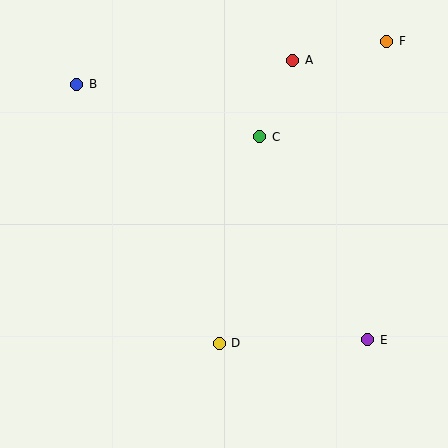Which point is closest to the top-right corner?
Point F is closest to the top-right corner.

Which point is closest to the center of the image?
Point C at (259, 137) is closest to the center.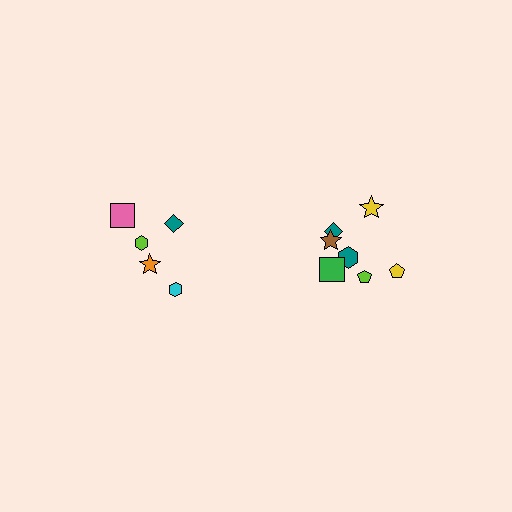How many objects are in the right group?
There are 7 objects.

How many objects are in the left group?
There are 5 objects.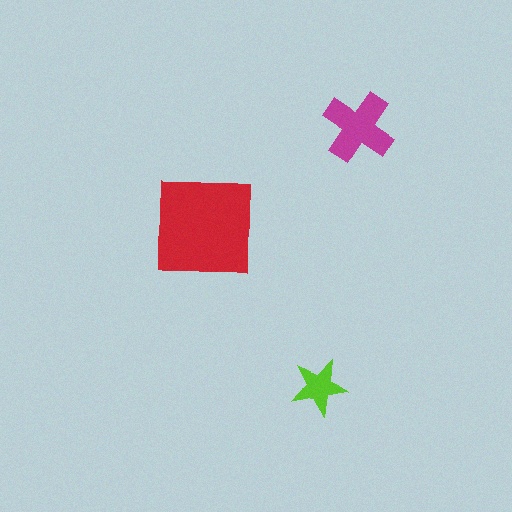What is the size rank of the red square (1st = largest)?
1st.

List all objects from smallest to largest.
The lime star, the magenta cross, the red square.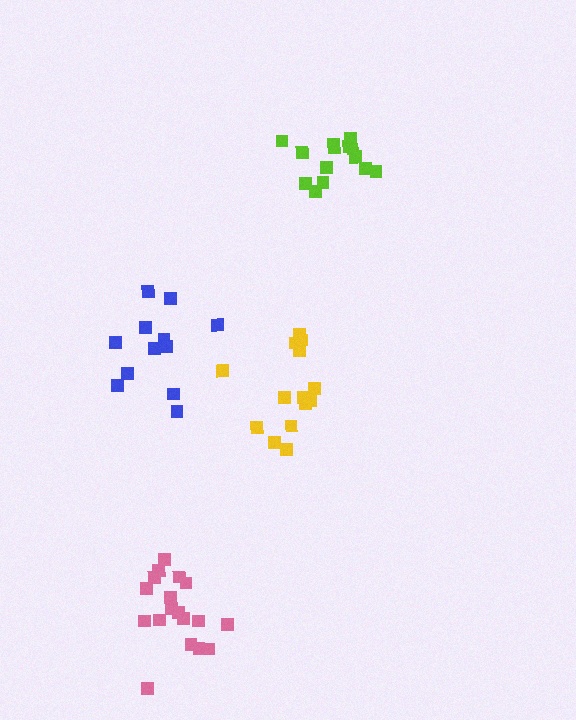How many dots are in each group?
Group 1: 14 dots, Group 2: 14 dots, Group 3: 18 dots, Group 4: 12 dots (58 total).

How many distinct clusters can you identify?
There are 4 distinct clusters.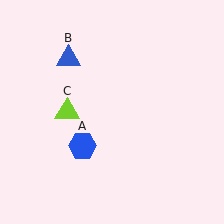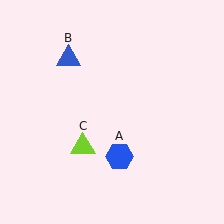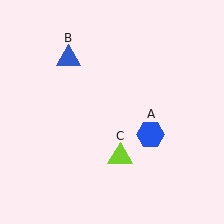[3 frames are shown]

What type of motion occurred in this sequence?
The blue hexagon (object A), lime triangle (object C) rotated counterclockwise around the center of the scene.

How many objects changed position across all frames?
2 objects changed position: blue hexagon (object A), lime triangle (object C).